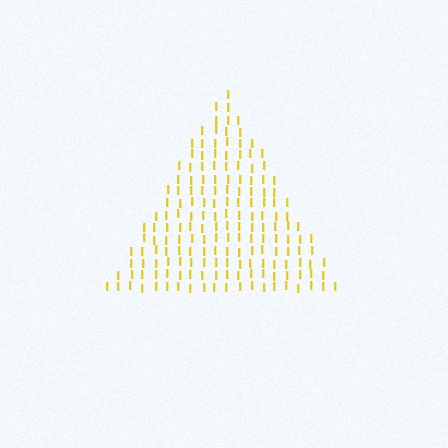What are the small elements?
The small elements are letter I's.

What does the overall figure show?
The overall figure shows a triangle.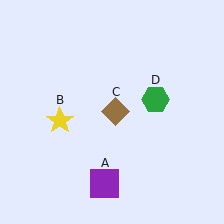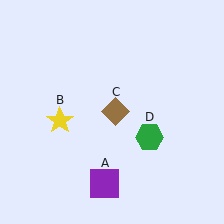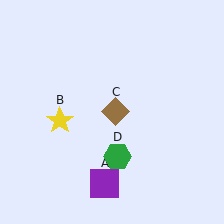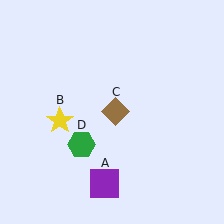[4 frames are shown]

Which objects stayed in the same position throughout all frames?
Purple square (object A) and yellow star (object B) and brown diamond (object C) remained stationary.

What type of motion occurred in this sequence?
The green hexagon (object D) rotated clockwise around the center of the scene.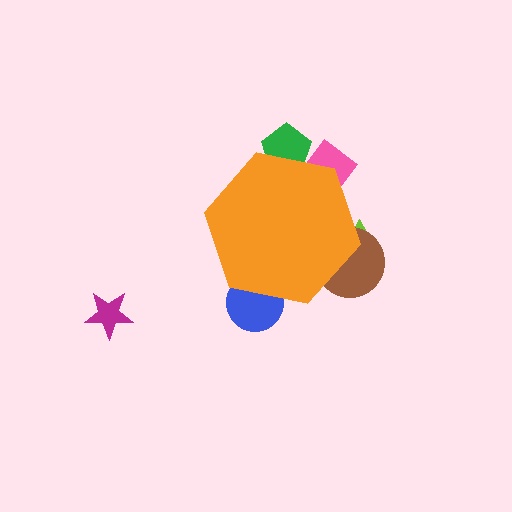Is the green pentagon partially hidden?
Yes, the green pentagon is partially hidden behind the orange hexagon.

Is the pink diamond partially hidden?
Yes, the pink diamond is partially hidden behind the orange hexagon.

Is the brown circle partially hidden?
Yes, the brown circle is partially hidden behind the orange hexagon.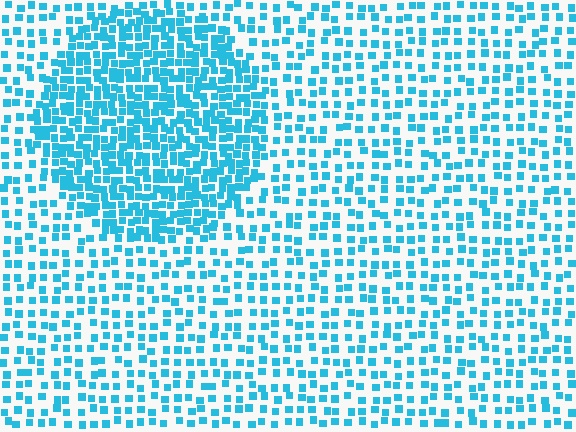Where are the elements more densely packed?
The elements are more densely packed inside the circle boundary.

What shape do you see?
I see a circle.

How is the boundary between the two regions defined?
The boundary is defined by a change in element density (approximately 2.1x ratio). All elements are the same color, size, and shape.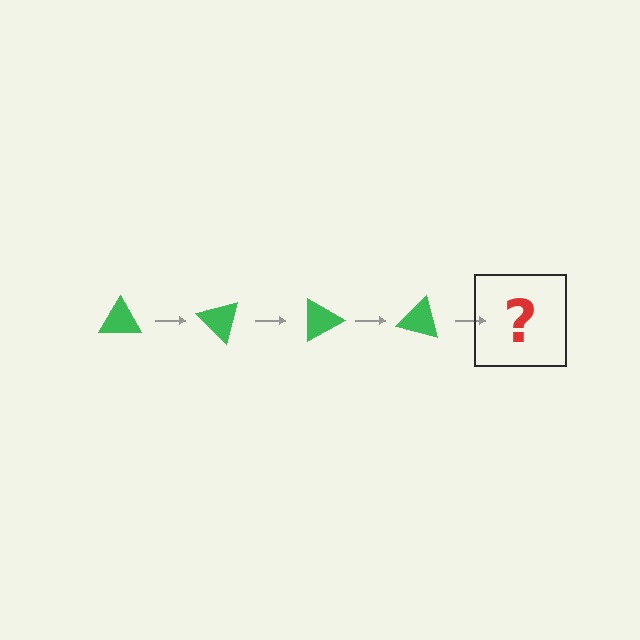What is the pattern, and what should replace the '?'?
The pattern is that the triangle rotates 45 degrees each step. The '?' should be a green triangle rotated 180 degrees.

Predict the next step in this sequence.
The next step is a green triangle rotated 180 degrees.